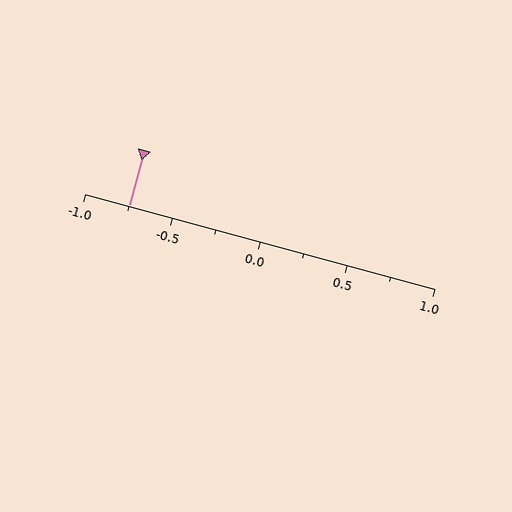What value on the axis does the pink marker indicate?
The marker indicates approximately -0.75.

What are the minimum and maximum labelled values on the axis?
The axis runs from -1.0 to 1.0.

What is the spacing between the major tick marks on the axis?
The major ticks are spaced 0.5 apart.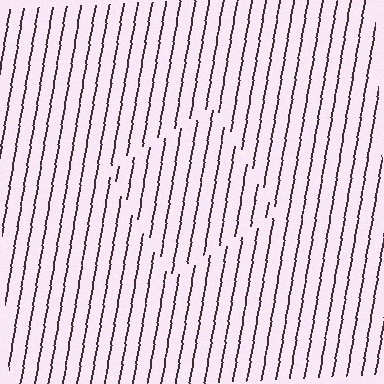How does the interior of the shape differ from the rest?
The interior of the shape contains the same grating, shifted by half a period — the contour is defined by the phase discontinuity where line-ends from the inner and outer gratings abut.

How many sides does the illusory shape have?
4 sides — the line-ends trace a square.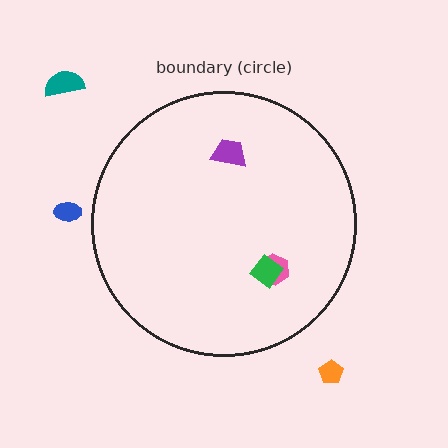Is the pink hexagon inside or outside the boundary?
Inside.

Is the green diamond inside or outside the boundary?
Inside.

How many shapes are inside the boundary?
3 inside, 3 outside.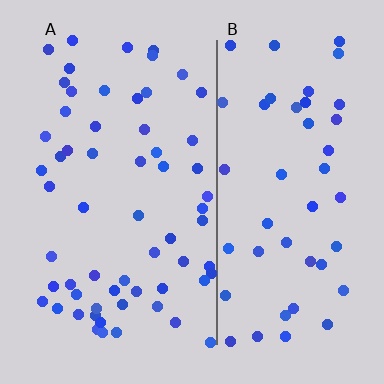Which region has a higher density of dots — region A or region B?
A (the left).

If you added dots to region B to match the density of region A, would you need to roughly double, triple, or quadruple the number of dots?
Approximately double.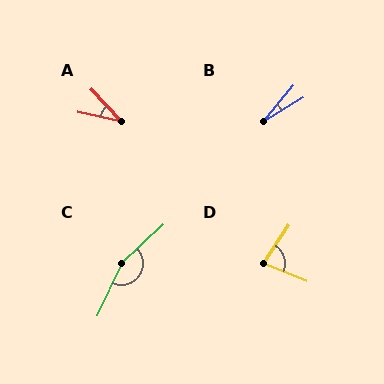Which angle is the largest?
C, at approximately 158 degrees.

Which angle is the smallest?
B, at approximately 19 degrees.